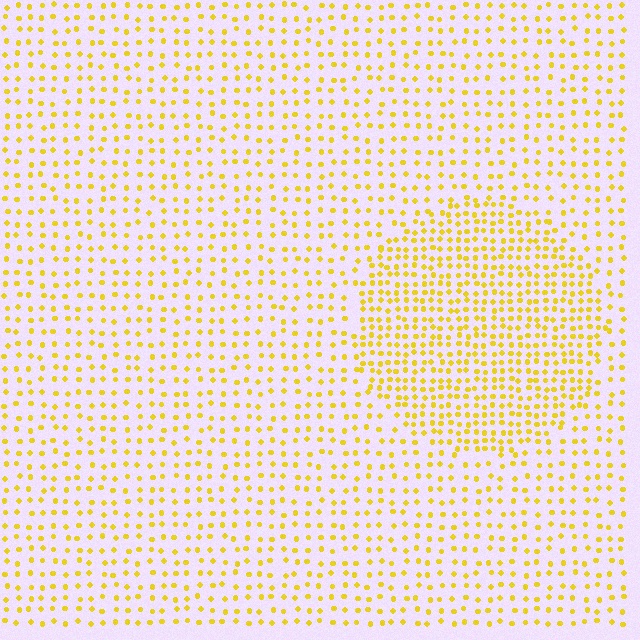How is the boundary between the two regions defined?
The boundary is defined by a change in element density (approximately 1.9x ratio). All elements are the same color, size, and shape.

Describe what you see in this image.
The image contains small yellow elements arranged at two different densities. A circle-shaped region is visible where the elements are more densely packed than the surrounding area.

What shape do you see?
I see a circle.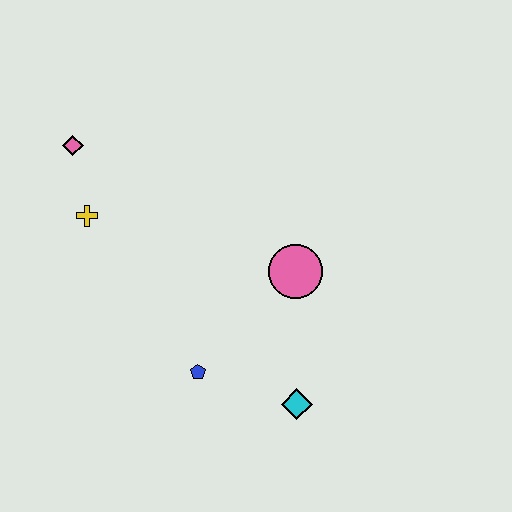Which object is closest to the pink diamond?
The yellow cross is closest to the pink diamond.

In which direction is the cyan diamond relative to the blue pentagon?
The cyan diamond is to the right of the blue pentagon.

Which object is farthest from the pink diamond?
The cyan diamond is farthest from the pink diamond.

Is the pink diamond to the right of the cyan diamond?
No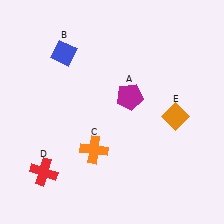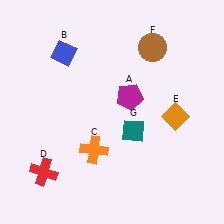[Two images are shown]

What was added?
A brown circle (F), a teal diamond (G) were added in Image 2.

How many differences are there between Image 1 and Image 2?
There are 2 differences between the two images.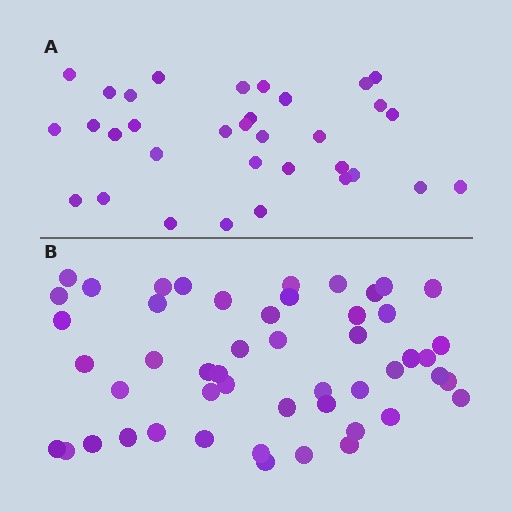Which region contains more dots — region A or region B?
Region B (the bottom region) has more dots.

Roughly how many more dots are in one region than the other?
Region B has approximately 15 more dots than region A.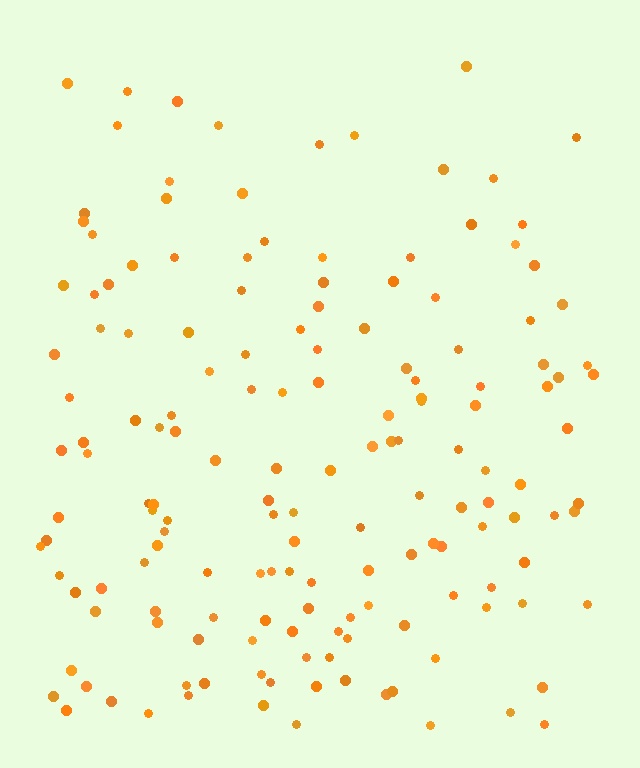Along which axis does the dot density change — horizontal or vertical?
Vertical.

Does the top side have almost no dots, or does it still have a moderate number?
Still a moderate number, just noticeably fewer than the bottom.